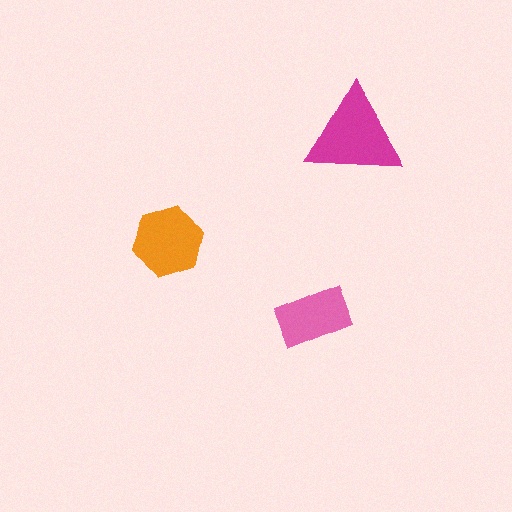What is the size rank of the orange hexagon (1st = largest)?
2nd.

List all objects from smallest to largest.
The pink rectangle, the orange hexagon, the magenta triangle.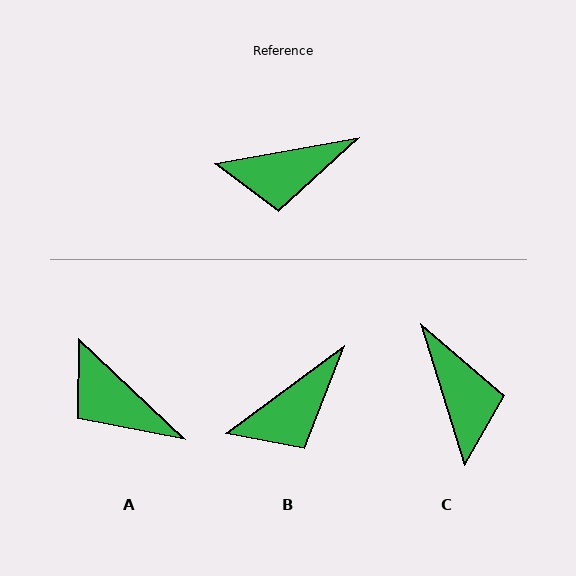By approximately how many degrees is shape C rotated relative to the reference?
Approximately 97 degrees counter-clockwise.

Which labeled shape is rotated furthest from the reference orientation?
C, about 97 degrees away.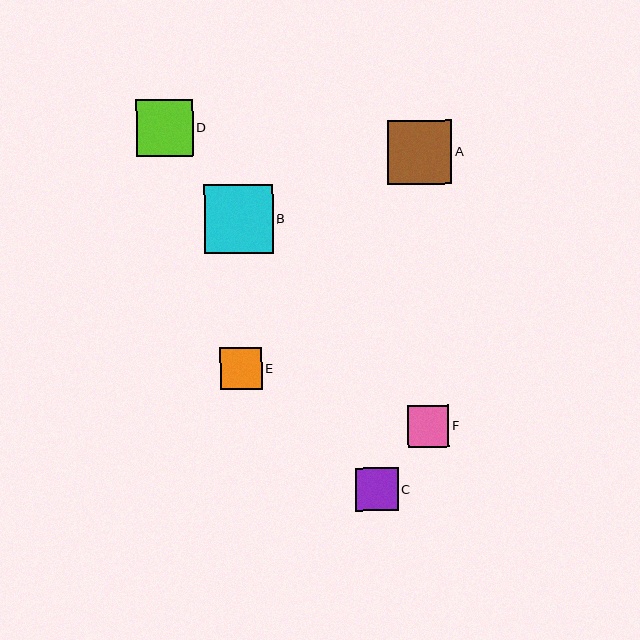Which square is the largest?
Square B is the largest with a size of approximately 69 pixels.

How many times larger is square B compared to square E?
Square B is approximately 1.7 times the size of square E.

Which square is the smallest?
Square F is the smallest with a size of approximately 41 pixels.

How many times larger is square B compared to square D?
Square B is approximately 1.2 times the size of square D.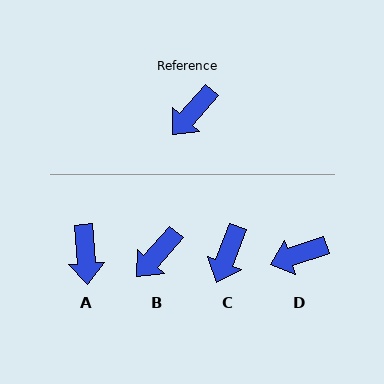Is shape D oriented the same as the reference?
No, it is off by about 29 degrees.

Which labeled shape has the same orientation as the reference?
B.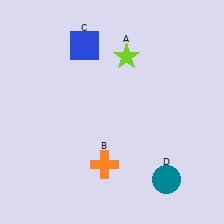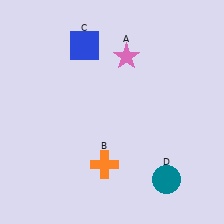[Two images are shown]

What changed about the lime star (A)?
In Image 1, A is lime. In Image 2, it changed to pink.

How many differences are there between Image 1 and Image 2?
There is 1 difference between the two images.